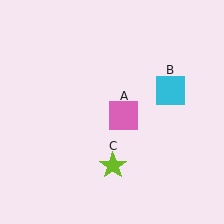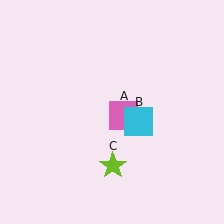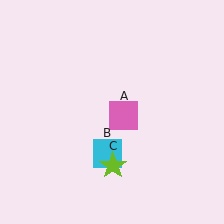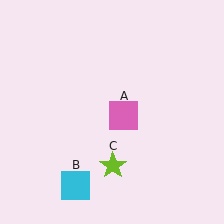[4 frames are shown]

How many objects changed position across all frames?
1 object changed position: cyan square (object B).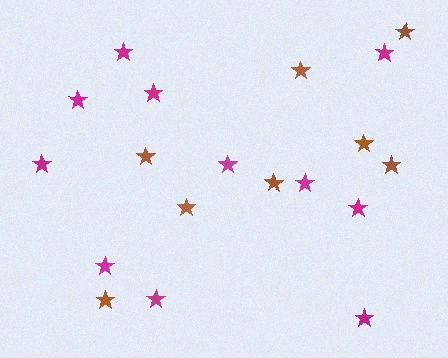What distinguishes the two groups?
There are 2 groups: one group of brown stars (8) and one group of magenta stars (11).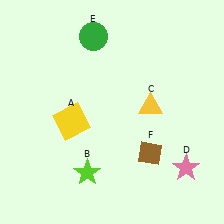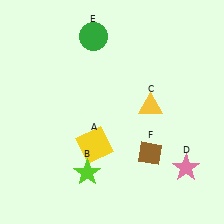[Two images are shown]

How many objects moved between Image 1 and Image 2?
1 object moved between the two images.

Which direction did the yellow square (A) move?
The yellow square (A) moved down.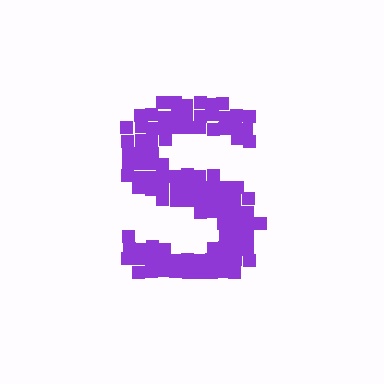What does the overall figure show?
The overall figure shows the letter S.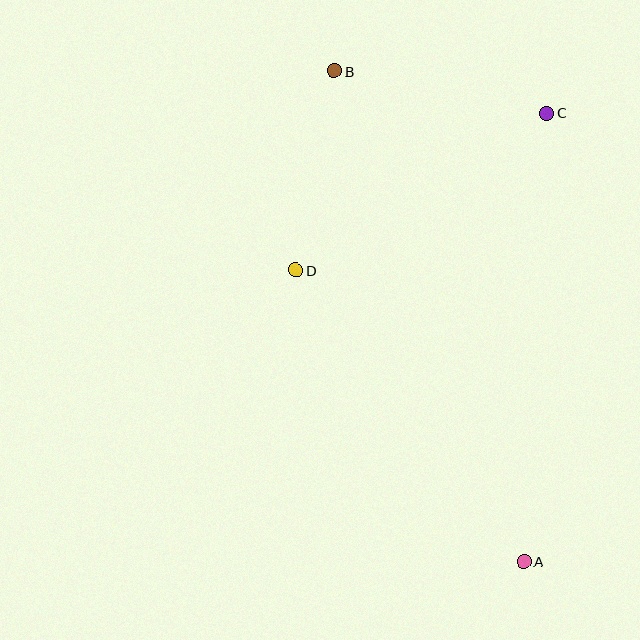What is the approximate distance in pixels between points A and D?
The distance between A and D is approximately 370 pixels.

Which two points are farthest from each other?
Points A and B are farthest from each other.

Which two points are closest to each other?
Points B and D are closest to each other.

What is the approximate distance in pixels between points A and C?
The distance between A and C is approximately 448 pixels.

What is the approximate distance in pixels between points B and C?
The distance between B and C is approximately 216 pixels.